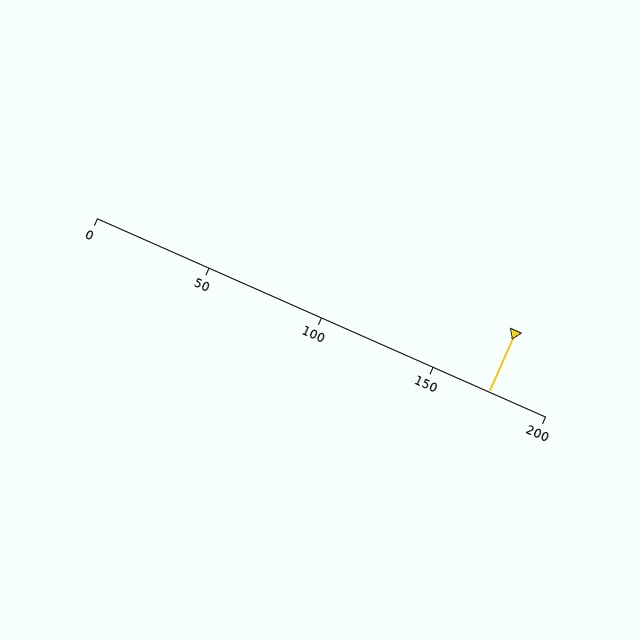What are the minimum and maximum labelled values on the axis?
The axis runs from 0 to 200.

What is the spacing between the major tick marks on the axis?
The major ticks are spaced 50 apart.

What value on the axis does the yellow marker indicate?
The marker indicates approximately 175.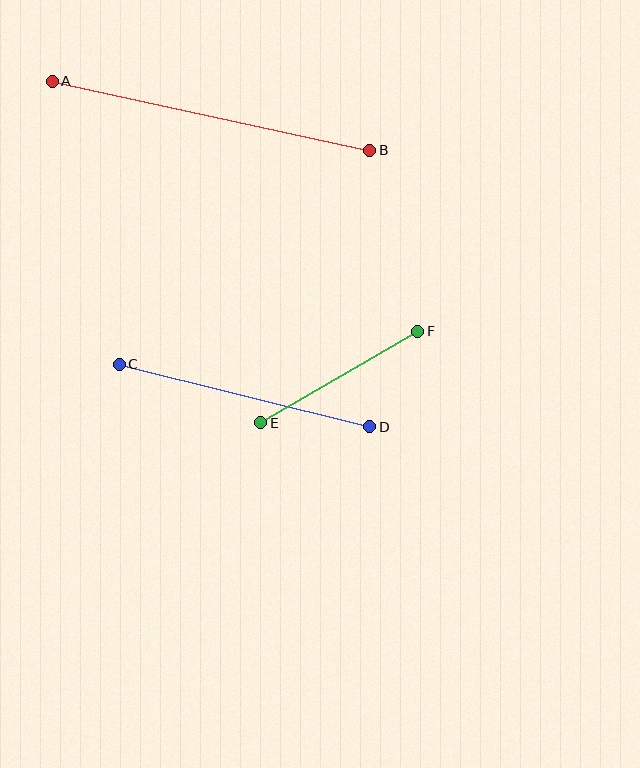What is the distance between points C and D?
The distance is approximately 258 pixels.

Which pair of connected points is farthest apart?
Points A and B are farthest apart.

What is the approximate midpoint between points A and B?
The midpoint is at approximately (211, 116) pixels.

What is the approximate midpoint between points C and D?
The midpoint is at approximately (244, 396) pixels.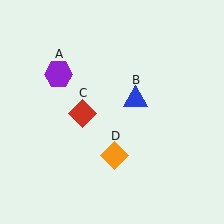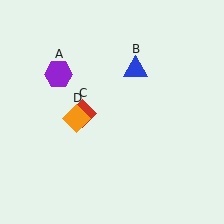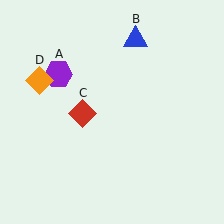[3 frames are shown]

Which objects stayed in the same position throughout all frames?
Purple hexagon (object A) and red diamond (object C) remained stationary.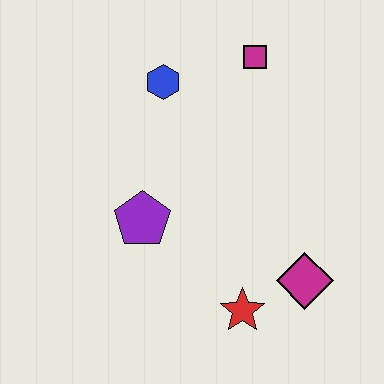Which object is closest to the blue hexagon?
The magenta square is closest to the blue hexagon.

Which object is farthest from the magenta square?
The red star is farthest from the magenta square.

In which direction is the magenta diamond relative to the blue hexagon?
The magenta diamond is below the blue hexagon.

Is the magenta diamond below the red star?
No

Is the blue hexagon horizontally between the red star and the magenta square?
No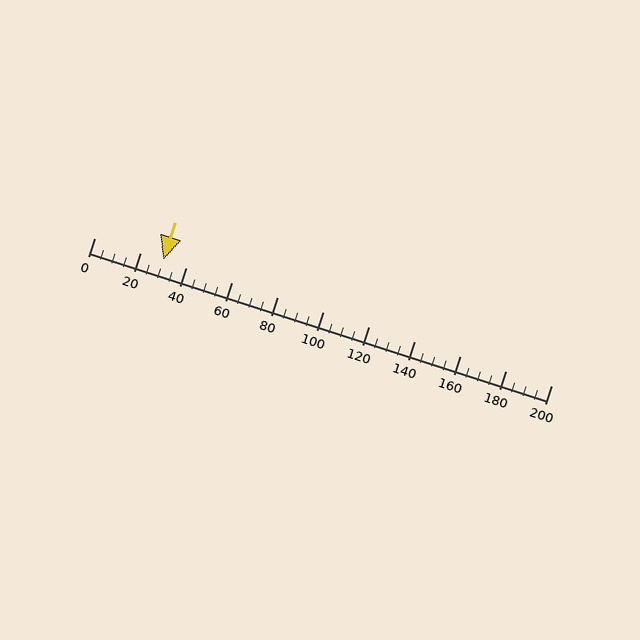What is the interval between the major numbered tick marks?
The major tick marks are spaced 20 units apart.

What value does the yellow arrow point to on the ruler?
The yellow arrow points to approximately 30.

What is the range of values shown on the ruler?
The ruler shows values from 0 to 200.